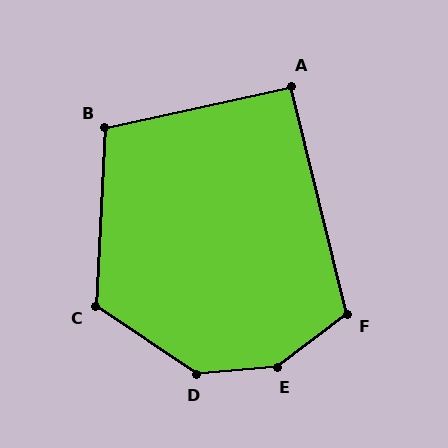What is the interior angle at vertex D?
Approximately 141 degrees (obtuse).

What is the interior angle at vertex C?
Approximately 121 degrees (obtuse).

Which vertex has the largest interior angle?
E, at approximately 148 degrees.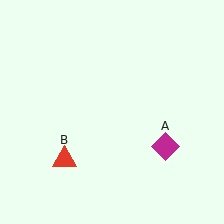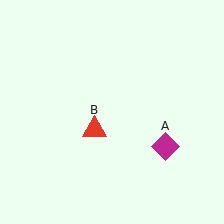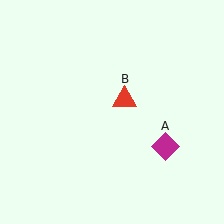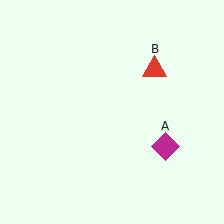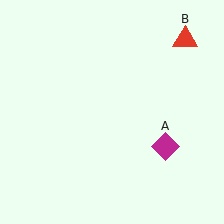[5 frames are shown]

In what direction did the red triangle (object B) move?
The red triangle (object B) moved up and to the right.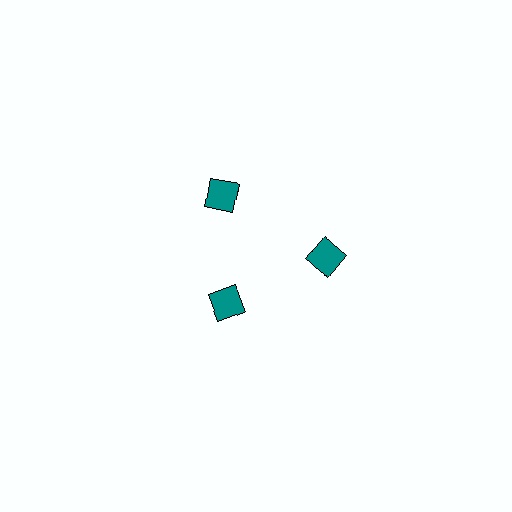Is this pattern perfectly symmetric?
No. The 3 teal squares are arranged in a ring, but one element near the 7 o'clock position is pulled inward toward the center, breaking the 3-fold rotational symmetry.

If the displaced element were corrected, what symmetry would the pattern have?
It would have 3-fold rotational symmetry — the pattern would map onto itself every 120 degrees.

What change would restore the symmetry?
The symmetry would be restored by moving it outward, back onto the ring so that all 3 squares sit at equal angles and equal distance from the center.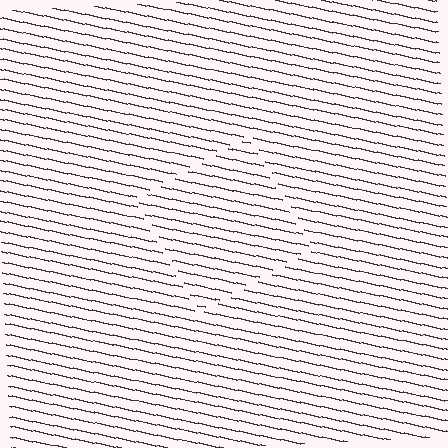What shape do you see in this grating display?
An illusory square. The interior of the shape contains the same grating, shifted by half a period — the contour is defined by the phase discontinuity where line-ends from the inner and outer gratings abut.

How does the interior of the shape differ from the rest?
The interior of the shape contains the same grating, shifted by half a period — the contour is defined by the phase discontinuity where line-ends from the inner and outer gratings abut.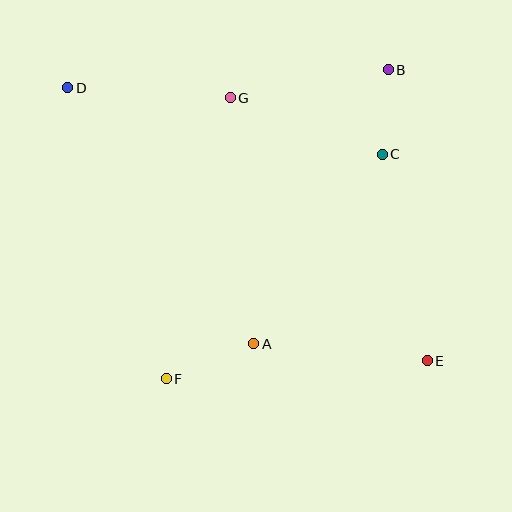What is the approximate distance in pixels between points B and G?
The distance between B and G is approximately 161 pixels.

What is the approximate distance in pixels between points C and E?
The distance between C and E is approximately 211 pixels.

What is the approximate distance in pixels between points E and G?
The distance between E and G is approximately 329 pixels.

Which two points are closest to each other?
Points B and C are closest to each other.